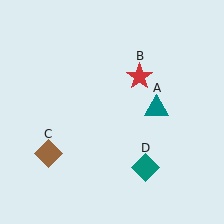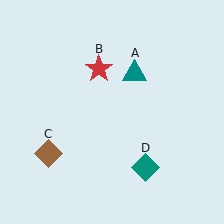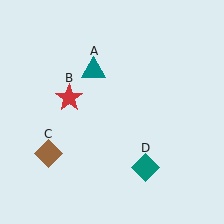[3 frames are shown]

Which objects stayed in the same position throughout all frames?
Brown diamond (object C) and teal diamond (object D) remained stationary.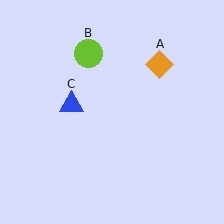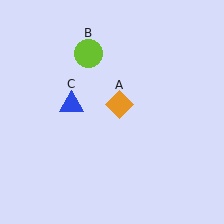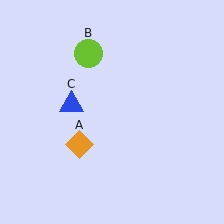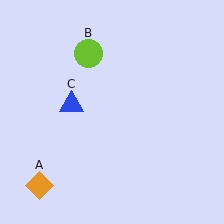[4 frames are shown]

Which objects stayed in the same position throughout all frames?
Lime circle (object B) and blue triangle (object C) remained stationary.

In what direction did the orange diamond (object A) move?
The orange diamond (object A) moved down and to the left.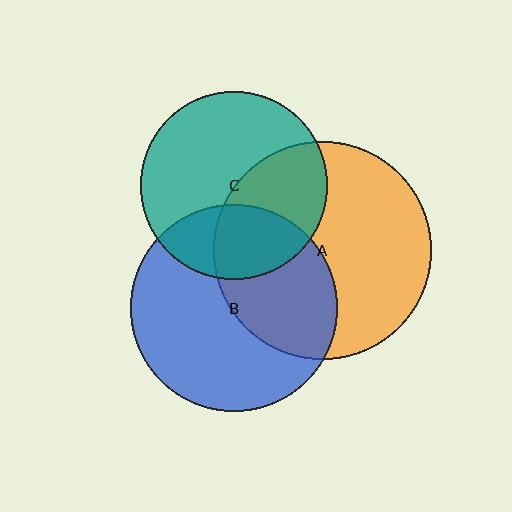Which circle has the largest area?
Circle A (orange).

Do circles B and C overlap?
Yes.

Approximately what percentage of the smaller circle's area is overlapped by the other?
Approximately 30%.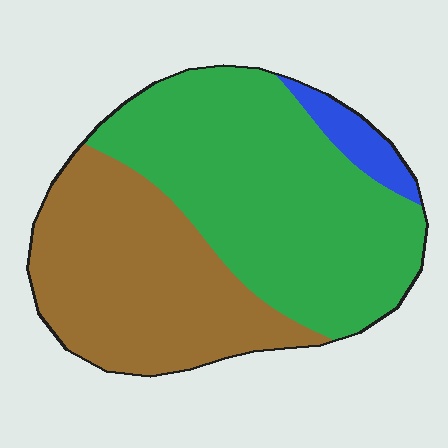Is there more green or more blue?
Green.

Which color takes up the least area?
Blue, at roughly 5%.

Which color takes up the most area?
Green, at roughly 55%.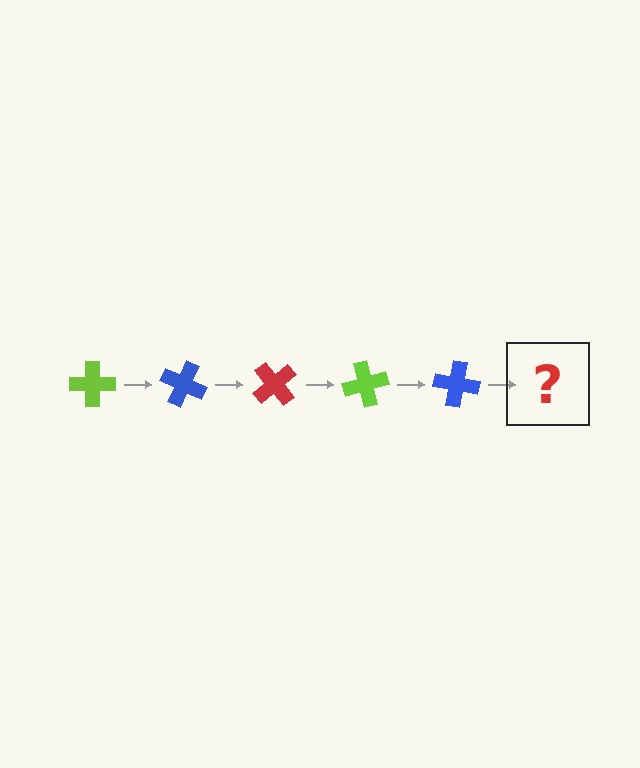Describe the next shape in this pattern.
It should be a red cross, rotated 125 degrees from the start.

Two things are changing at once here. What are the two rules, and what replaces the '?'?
The two rules are that it rotates 25 degrees each step and the color cycles through lime, blue, and red. The '?' should be a red cross, rotated 125 degrees from the start.